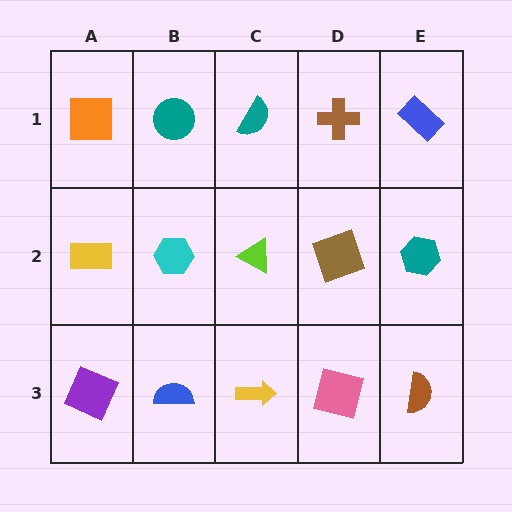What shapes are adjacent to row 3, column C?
A lime triangle (row 2, column C), a blue semicircle (row 3, column B), a pink square (row 3, column D).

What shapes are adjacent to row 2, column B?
A teal circle (row 1, column B), a blue semicircle (row 3, column B), a yellow rectangle (row 2, column A), a lime triangle (row 2, column C).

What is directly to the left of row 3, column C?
A blue semicircle.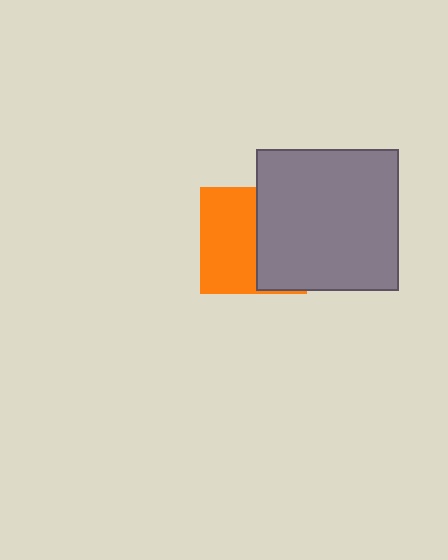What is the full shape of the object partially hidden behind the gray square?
The partially hidden object is an orange square.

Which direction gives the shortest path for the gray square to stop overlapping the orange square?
Moving right gives the shortest separation.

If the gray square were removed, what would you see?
You would see the complete orange square.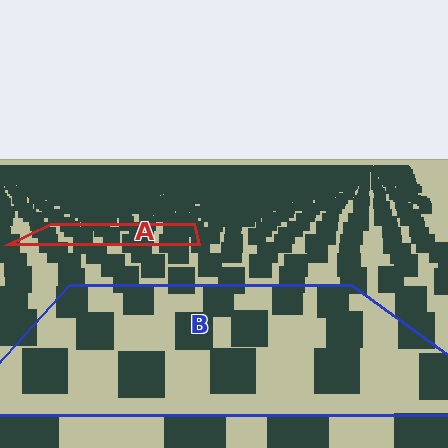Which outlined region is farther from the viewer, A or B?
Region A is farther from the viewer — the texture elements inside it appear smaller and more densely packed.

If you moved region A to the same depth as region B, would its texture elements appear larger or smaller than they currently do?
They would appear larger. At a closer depth, the same texture elements are projected at a bigger on-screen size.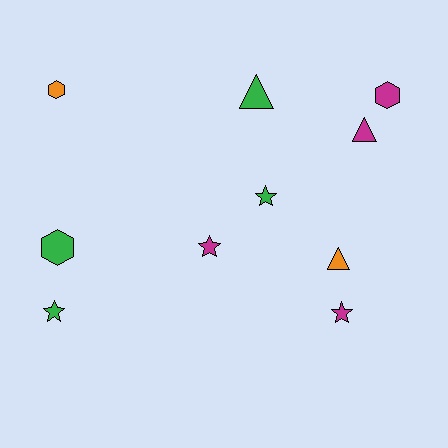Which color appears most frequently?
Magenta, with 4 objects.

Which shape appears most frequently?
Star, with 4 objects.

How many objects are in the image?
There are 10 objects.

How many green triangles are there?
There is 1 green triangle.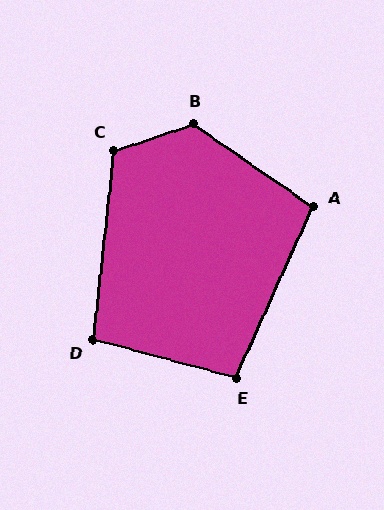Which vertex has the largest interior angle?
B, at approximately 127 degrees.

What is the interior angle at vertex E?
Approximately 99 degrees (obtuse).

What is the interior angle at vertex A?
Approximately 100 degrees (obtuse).